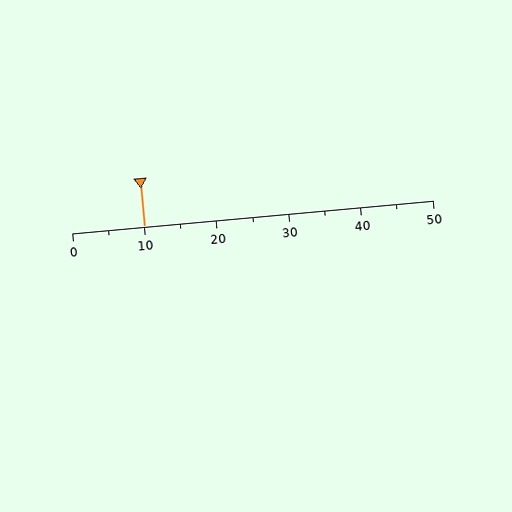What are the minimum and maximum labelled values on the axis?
The axis runs from 0 to 50.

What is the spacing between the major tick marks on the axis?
The major ticks are spaced 10 apart.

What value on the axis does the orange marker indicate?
The marker indicates approximately 10.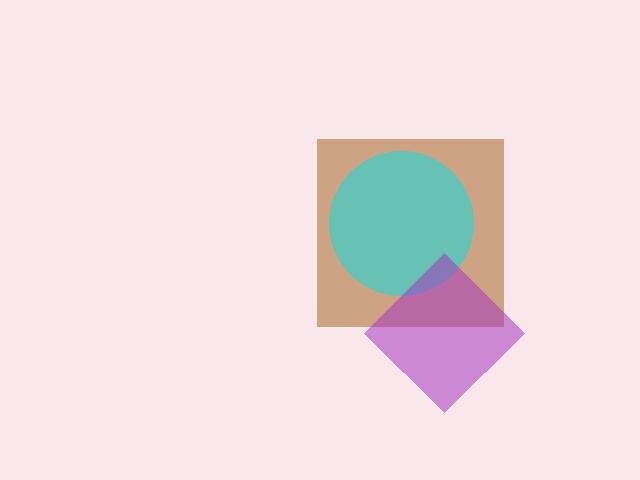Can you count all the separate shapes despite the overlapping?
Yes, there are 3 separate shapes.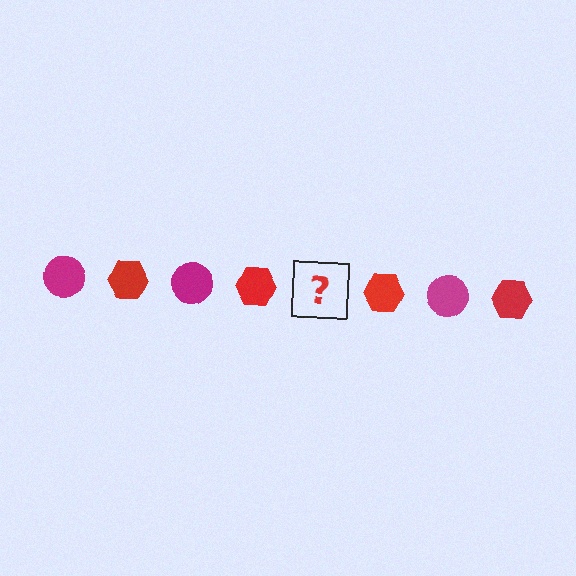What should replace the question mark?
The question mark should be replaced with a magenta circle.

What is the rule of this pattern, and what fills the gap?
The rule is that the pattern alternates between magenta circle and red hexagon. The gap should be filled with a magenta circle.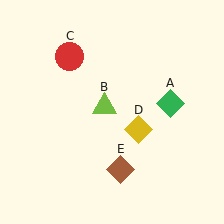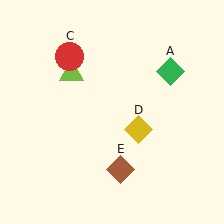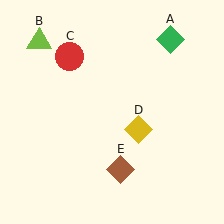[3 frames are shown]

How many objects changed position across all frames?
2 objects changed position: green diamond (object A), lime triangle (object B).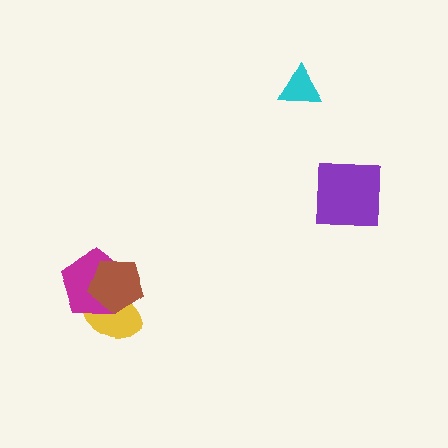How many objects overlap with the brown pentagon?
2 objects overlap with the brown pentagon.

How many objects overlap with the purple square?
0 objects overlap with the purple square.